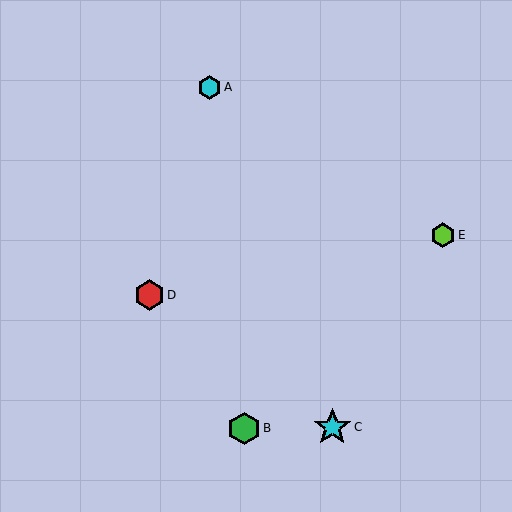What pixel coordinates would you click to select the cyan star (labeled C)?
Click at (332, 427) to select the cyan star C.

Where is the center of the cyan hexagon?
The center of the cyan hexagon is at (209, 87).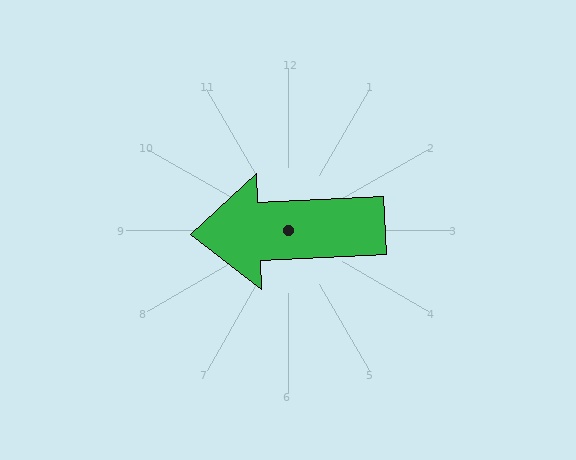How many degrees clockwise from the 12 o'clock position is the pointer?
Approximately 267 degrees.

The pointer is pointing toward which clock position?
Roughly 9 o'clock.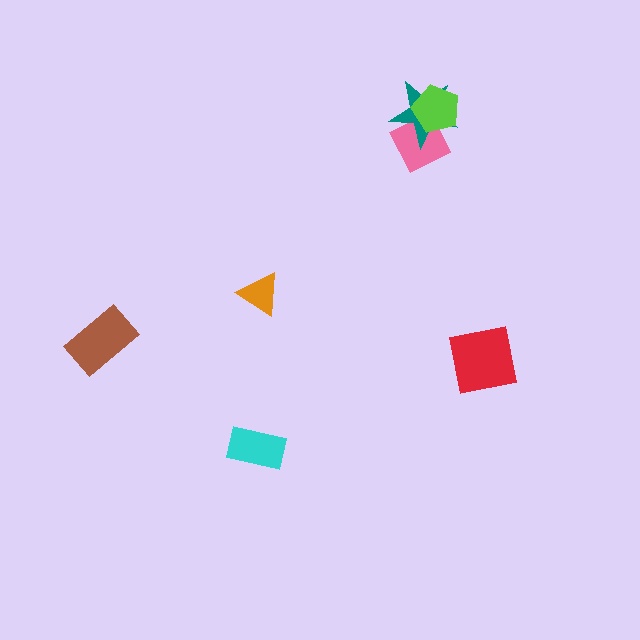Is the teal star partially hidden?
Yes, it is partially covered by another shape.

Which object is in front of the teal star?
The lime pentagon is in front of the teal star.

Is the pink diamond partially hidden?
Yes, it is partially covered by another shape.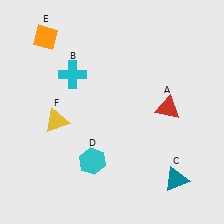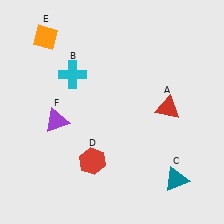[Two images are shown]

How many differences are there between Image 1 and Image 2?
There are 2 differences between the two images.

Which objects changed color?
D changed from cyan to red. F changed from yellow to purple.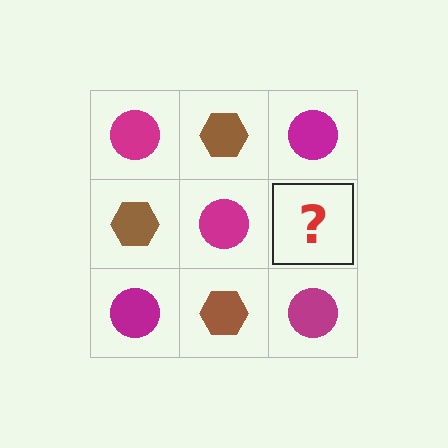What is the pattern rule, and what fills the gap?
The rule is that it alternates magenta circle and brown hexagon in a checkerboard pattern. The gap should be filled with a brown hexagon.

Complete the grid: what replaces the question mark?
The question mark should be replaced with a brown hexagon.